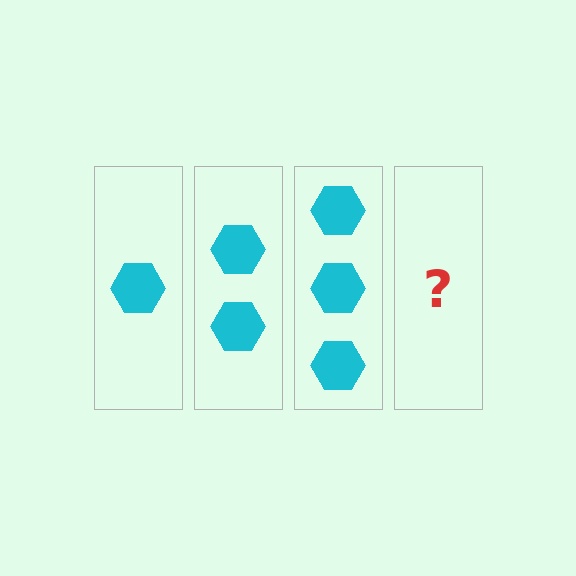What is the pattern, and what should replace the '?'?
The pattern is that each step adds one more hexagon. The '?' should be 4 hexagons.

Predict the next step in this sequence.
The next step is 4 hexagons.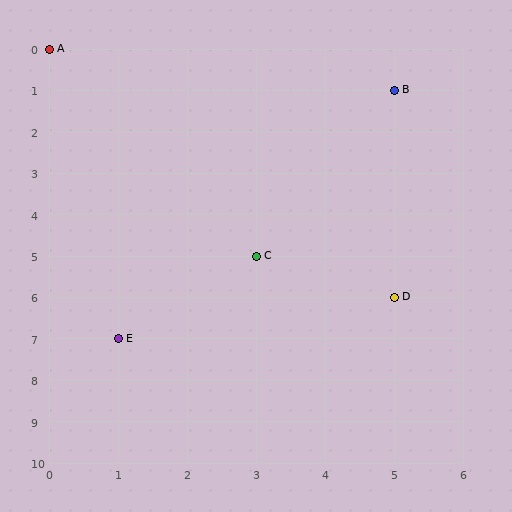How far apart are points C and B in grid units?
Points C and B are 2 columns and 4 rows apart (about 4.5 grid units diagonally).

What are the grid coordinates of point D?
Point D is at grid coordinates (5, 6).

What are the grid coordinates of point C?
Point C is at grid coordinates (3, 5).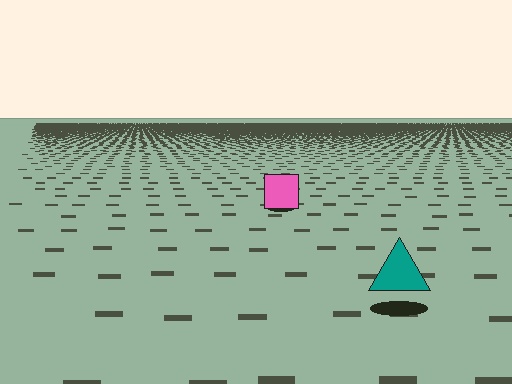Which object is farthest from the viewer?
The pink square is farthest from the viewer. It appears smaller and the ground texture around it is denser.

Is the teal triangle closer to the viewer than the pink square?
Yes. The teal triangle is closer — you can tell from the texture gradient: the ground texture is coarser near it.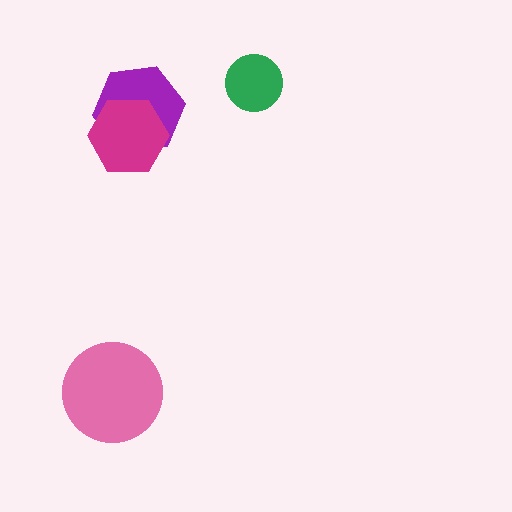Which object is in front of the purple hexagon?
The magenta hexagon is in front of the purple hexagon.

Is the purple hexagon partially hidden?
Yes, it is partially covered by another shape.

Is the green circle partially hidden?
No, no other shape covers it.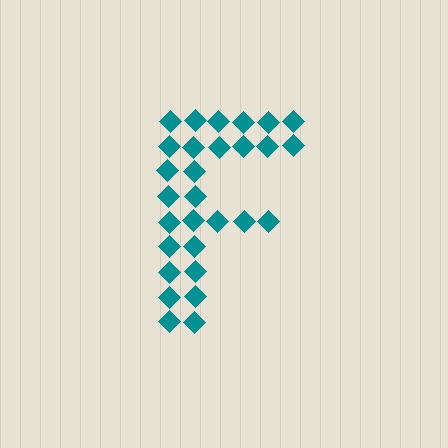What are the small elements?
The small elements are diamonds.